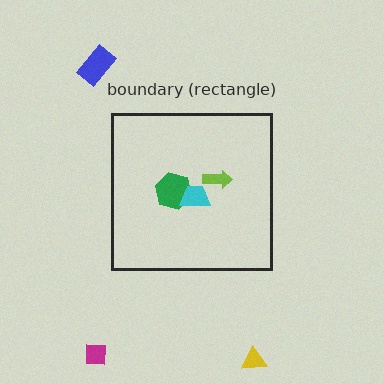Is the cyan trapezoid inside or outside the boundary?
Inside.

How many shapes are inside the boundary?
3 inside, 3 outside.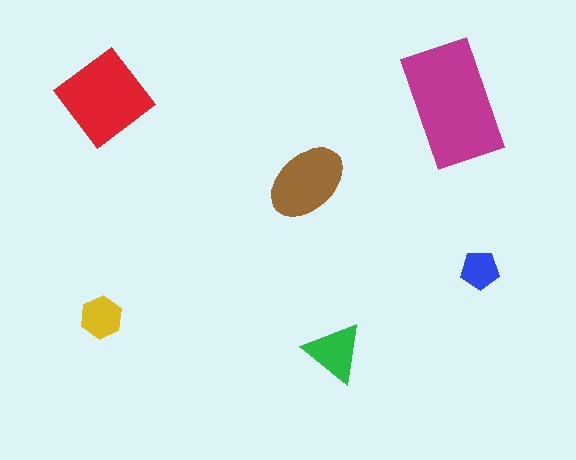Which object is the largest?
The magenta rectangle.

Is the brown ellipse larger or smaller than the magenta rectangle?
Smaller.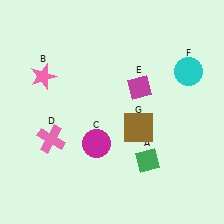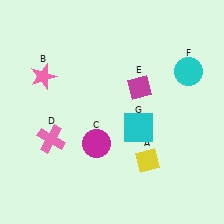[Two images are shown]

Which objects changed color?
A changed from green to yellow. G changed from brown to cyan.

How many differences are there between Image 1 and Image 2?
There are 2 differences between the two images.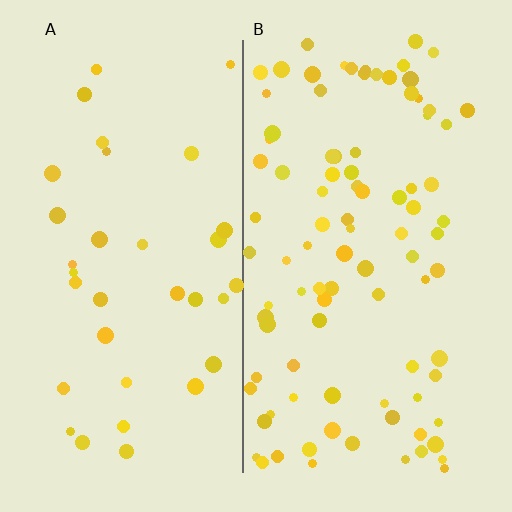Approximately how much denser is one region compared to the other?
Approximately 2.7× — region B over region A.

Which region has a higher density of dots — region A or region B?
B (the right).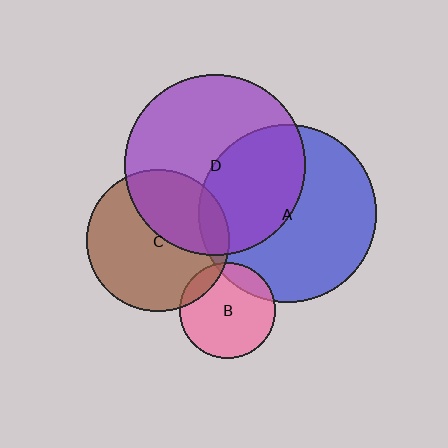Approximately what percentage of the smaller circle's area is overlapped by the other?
Approximately 15%.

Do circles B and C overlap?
Yes.